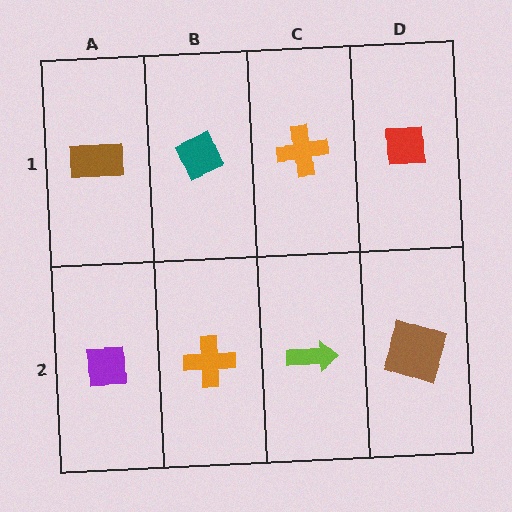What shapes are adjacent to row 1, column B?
An orange cross (row 2, column B), a brown rectangle (row 1, column A), an orange cross (row 1, column C).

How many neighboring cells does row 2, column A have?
2.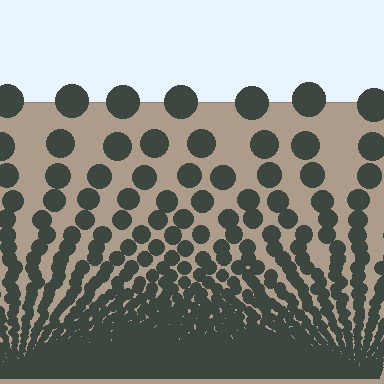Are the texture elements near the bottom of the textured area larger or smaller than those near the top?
Smaller. The gradient is inverted — elements near the bottom are smaller and denser.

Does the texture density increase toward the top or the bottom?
Density increases toward the bottom.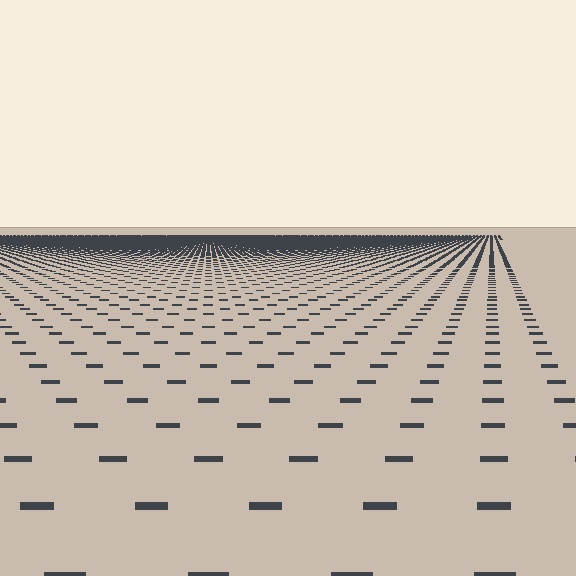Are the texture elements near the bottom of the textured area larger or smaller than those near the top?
Larger. Near the bottom, elements are closer to the viewer and appear at a bigger on-screen size.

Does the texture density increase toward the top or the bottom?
Density increases toward the top.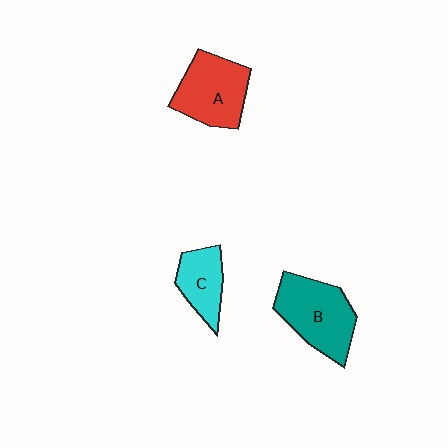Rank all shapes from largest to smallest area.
From largest to smallest: B (teal), A (red), C (cyan).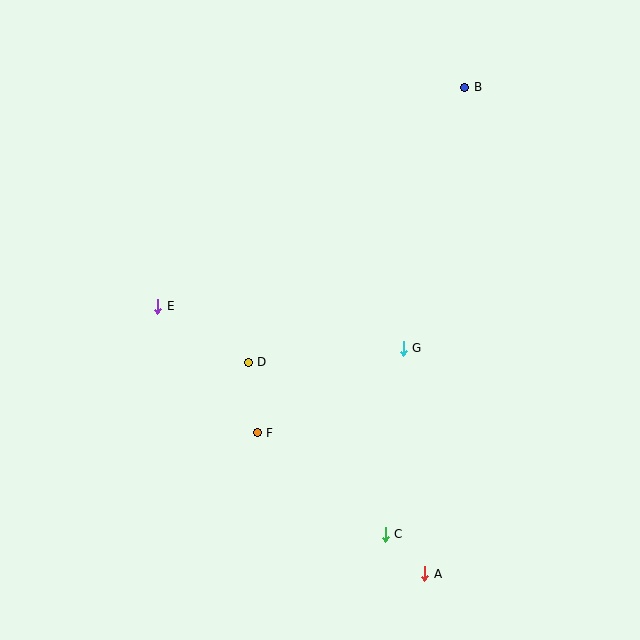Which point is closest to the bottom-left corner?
Point F is closest to the bottom-left corner.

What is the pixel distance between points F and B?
The distance between F and B is 403 pixels.